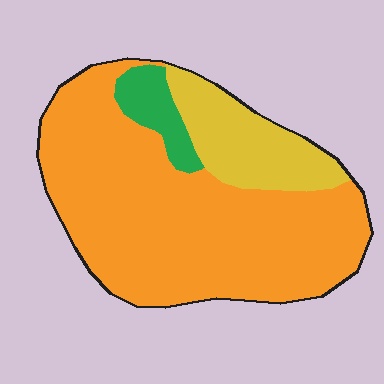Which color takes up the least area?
Green, at roughly 5%.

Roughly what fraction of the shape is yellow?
Yellow covers around 20% of the shape.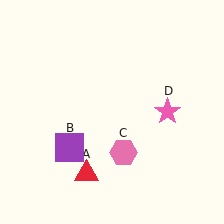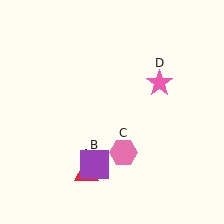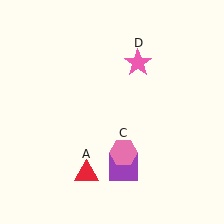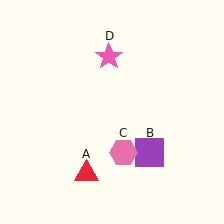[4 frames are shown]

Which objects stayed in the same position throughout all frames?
Red triangle (object A) and pink hexagon (object C) remained stationary.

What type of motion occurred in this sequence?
The purple square (object B), pink star (object D) rotated counterclockwise around the center of the scene.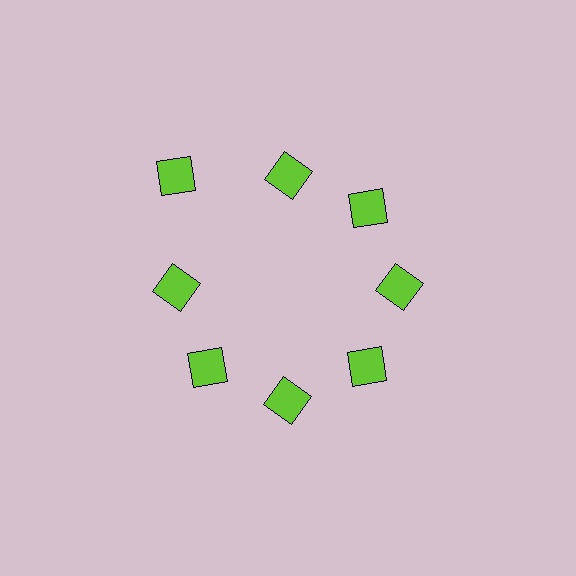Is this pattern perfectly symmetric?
No. The 8 lime diamonds are arranged in a ring, but one element near the 10 o'clock position is pushed outward from the center, breaking the 8-fold rotational symmetry.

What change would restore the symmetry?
The symmetry would be restored by moving it inward, back onto the ring so that all 8 diamonds sit at equal angles and equal distance from the center.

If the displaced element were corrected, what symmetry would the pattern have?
It would have 8-fold rotational symmetry — the pattern would map onto itself every 45 degrees.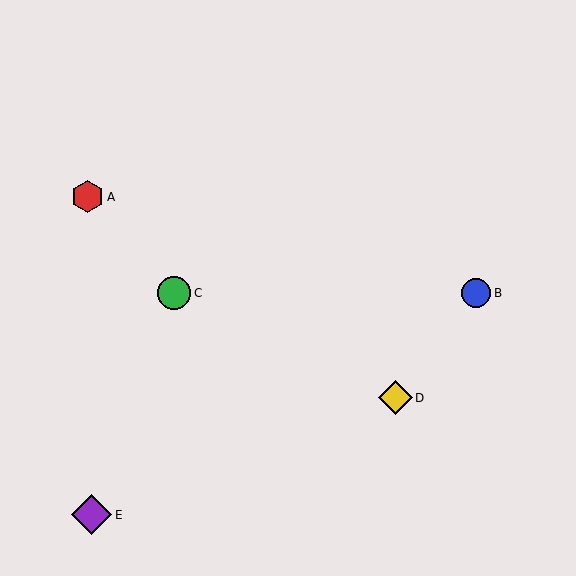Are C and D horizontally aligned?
No, C is at y≈293 and D is at y≈398.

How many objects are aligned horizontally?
2 objects (B, C) are aligned horizontally.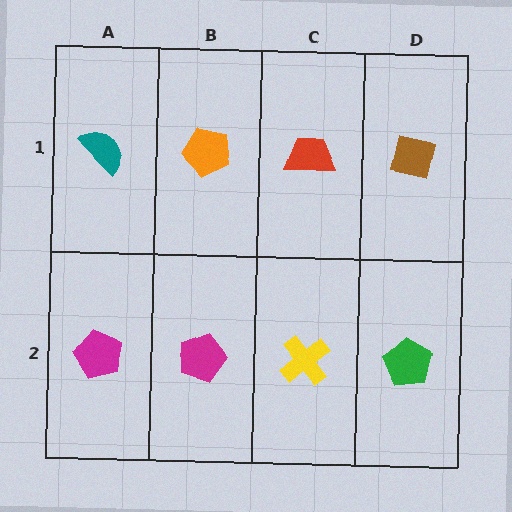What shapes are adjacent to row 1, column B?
A magenta pentagon (row 2, column B), a teal semicircle (row 1, column A), a red trapezoid (row 1, column C).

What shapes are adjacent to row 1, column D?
A green pentagon (row 2, column D), a red trapezoid (row 1, column C).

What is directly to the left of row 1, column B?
A teal semicircle.